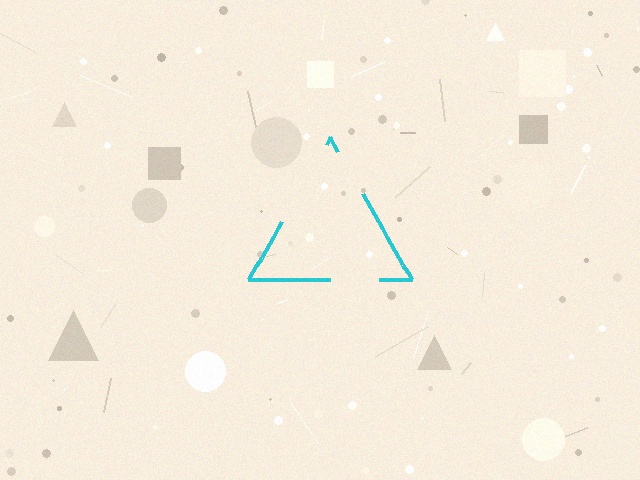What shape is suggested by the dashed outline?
The dashed outline suggests a triangle.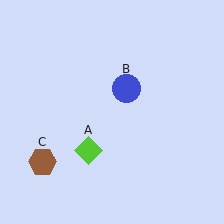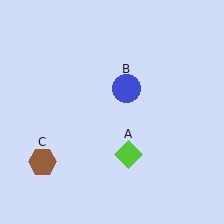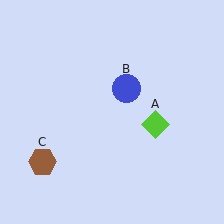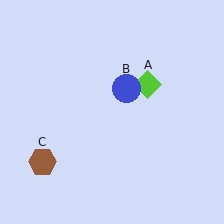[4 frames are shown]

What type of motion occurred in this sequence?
The lime diamond (object A) rotated counterclockwise around the center of the scene.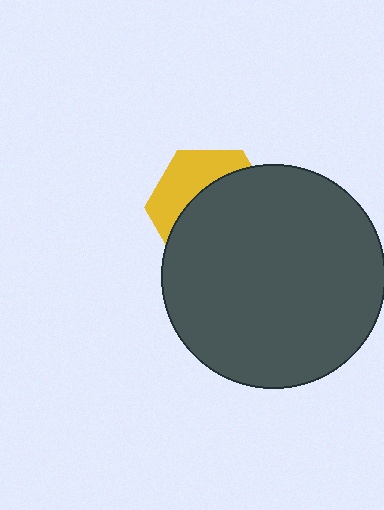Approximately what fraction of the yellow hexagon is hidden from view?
Roughly 64% of the yellow hexagon is hidden behind the dark gray circle.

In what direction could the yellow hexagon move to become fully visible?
The yellow hexagon could move toward the upper-left. That would shift it out from behind the dark gray circle entirely.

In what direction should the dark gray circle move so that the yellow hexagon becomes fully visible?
The dark gray circle should move toward the lower-right. That is the shortest direction to clear the overlap and leave the yellow hexagon fully visible.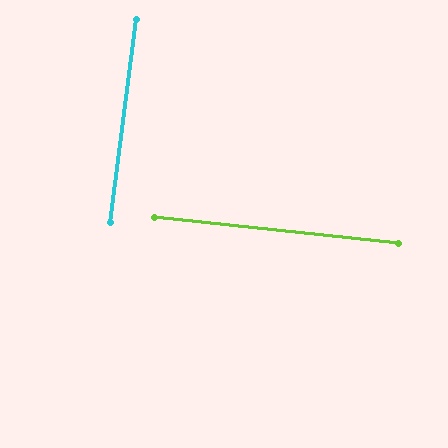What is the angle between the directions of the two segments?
Approximately 89 degrees.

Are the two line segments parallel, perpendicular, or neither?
Perpendicular — they meet at approximately 89°.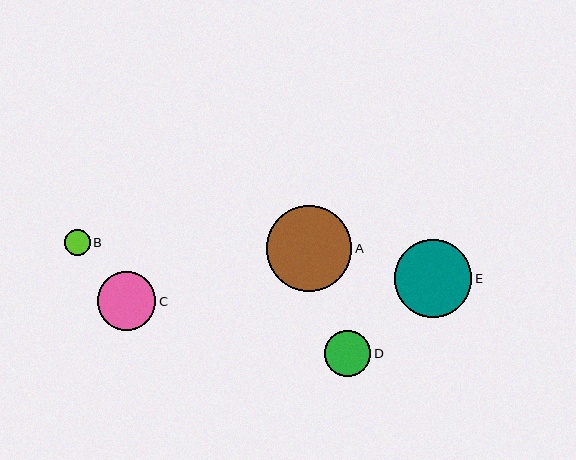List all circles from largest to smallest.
From largest to smallest: A, E, C, D, B.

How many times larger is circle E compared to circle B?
Circle E is approximately 2.9 times the size of circle B.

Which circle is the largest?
Circle A is the largest with a size of approximately 86 pixels.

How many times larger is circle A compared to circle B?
Circle A is approximately 3.3 times the size of circle B.